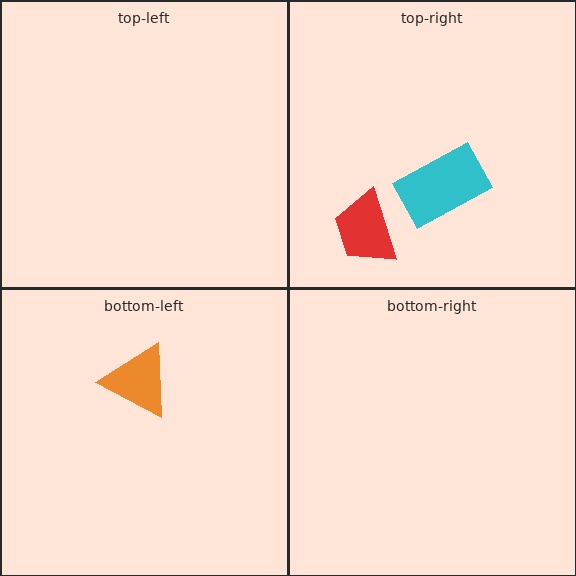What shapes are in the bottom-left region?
The orange triangle.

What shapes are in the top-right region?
The red trapezoid, the cyan rectangle.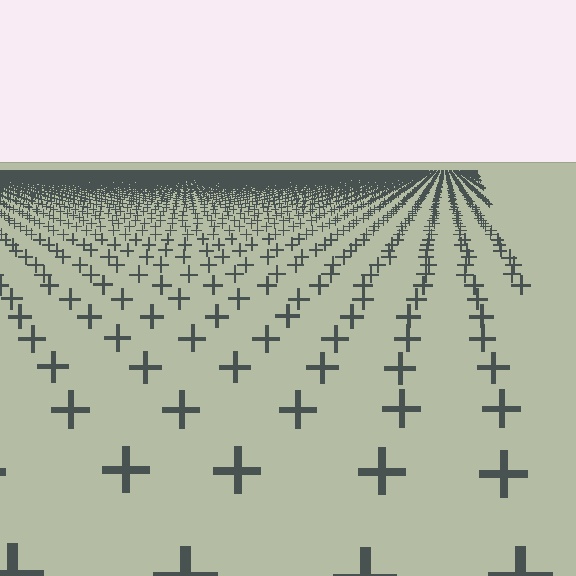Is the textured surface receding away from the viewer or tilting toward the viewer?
The surface is receding away from the viewer. Texture elements get smaller and denser toward the top.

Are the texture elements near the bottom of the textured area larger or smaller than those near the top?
Larger. Near the bottom, elements are closer to the viewer and appear at a bigger on-screen size.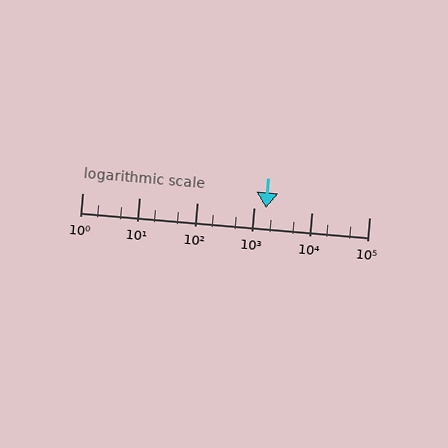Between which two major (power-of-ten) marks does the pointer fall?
The pointer is between 1000 and 10000.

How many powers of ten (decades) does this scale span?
The scale spans 5 decades, from 1 to 100000.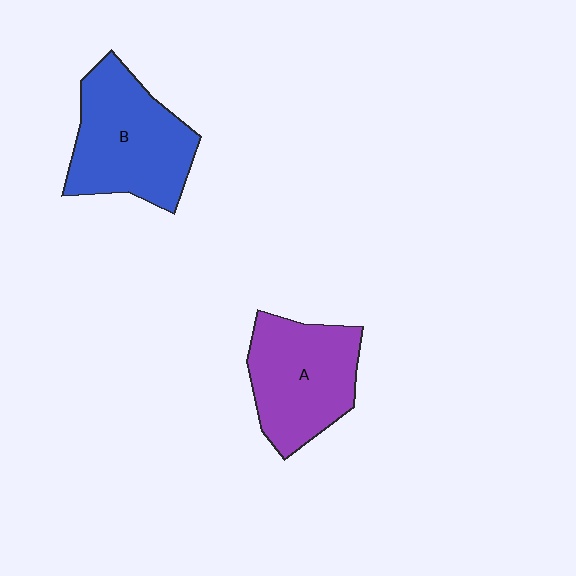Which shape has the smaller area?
Shape A (purple).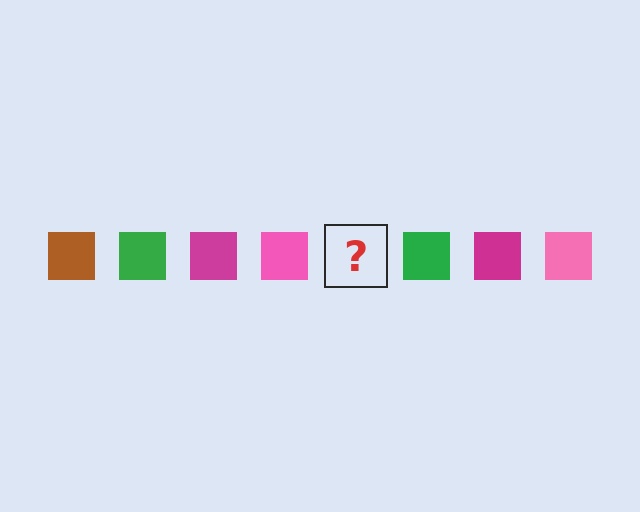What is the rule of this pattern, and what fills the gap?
The rule is that the pattern cycles through brown, green, magenta, pink squares. The gap should be filled with a brown square.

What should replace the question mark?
The question mark should be replaced with a brown square.